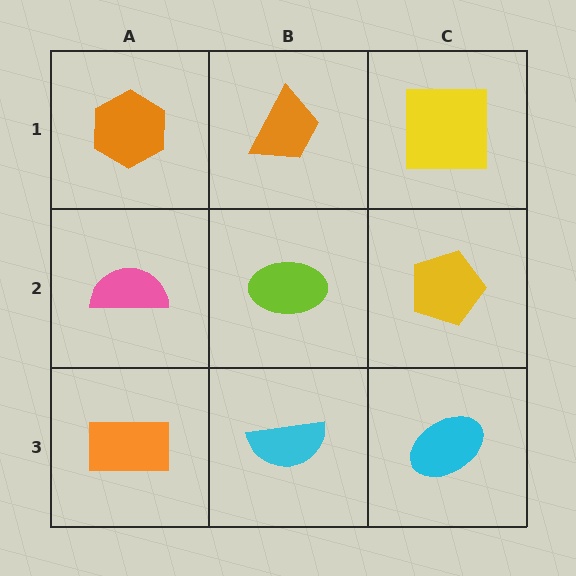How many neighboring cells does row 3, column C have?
2.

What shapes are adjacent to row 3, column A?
A pink semicircle (row 2, column A), a cyan semicircle (row 3, column B).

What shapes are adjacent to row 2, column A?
An orange hexagon (row 1, column A), an orange rectangle (row 3, column A), a lime ellipse (row 2, column B).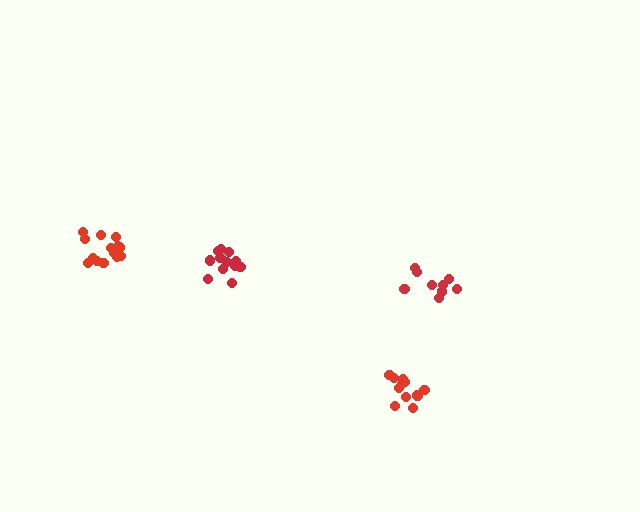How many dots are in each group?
Group 1: 11 dots, Group 2: 12 dots, Group 3: 9 dots, Group 4: 14 dots (46 total).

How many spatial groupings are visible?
There are 4 spatial groupings.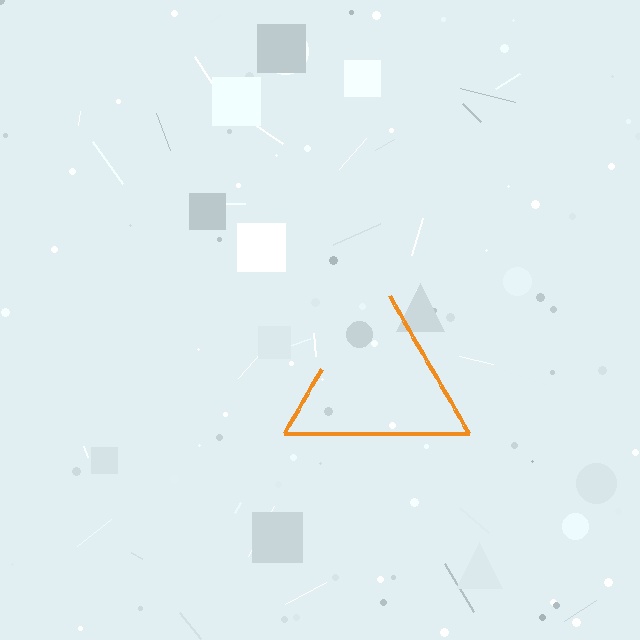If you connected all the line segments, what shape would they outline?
They would outline a triangle.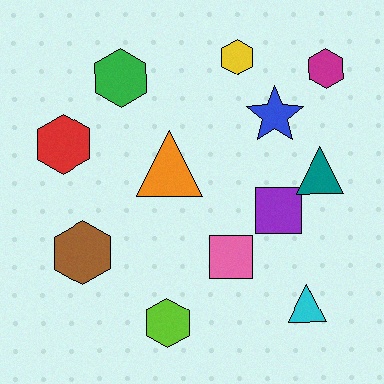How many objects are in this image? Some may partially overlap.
There are 12 objects.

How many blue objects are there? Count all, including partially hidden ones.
There is 1 blue object.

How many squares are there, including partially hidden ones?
There are 2 squares.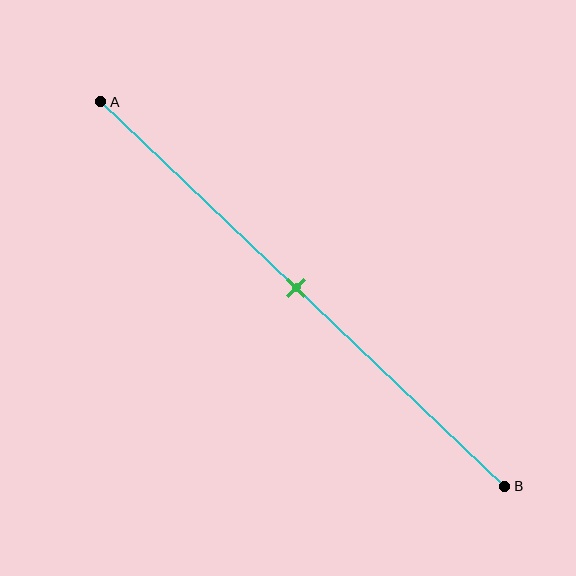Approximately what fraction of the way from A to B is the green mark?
The green mark is approximately 50% of the way from A to B.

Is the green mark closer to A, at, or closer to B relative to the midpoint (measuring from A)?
The green mark is approximately at the midpoint of segment AB.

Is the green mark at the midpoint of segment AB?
Yes, the mark is approximately at the midpoint.